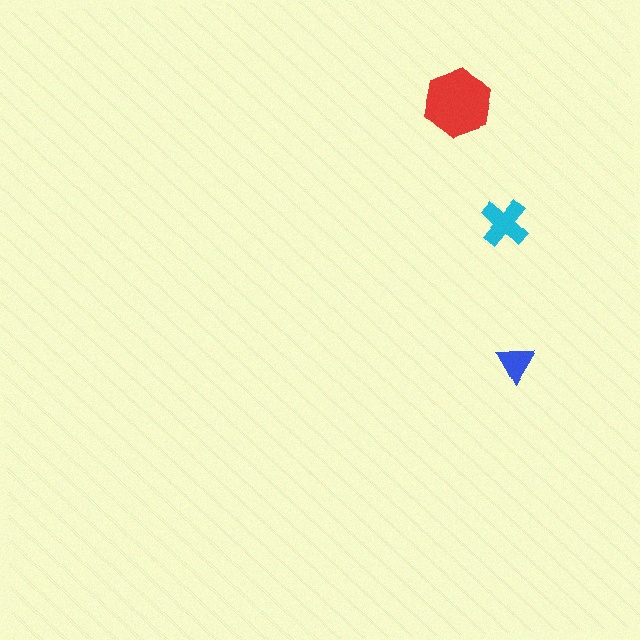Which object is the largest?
The red hexagon.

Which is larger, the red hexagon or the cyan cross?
The red hexagon.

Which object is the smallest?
The blue triangle.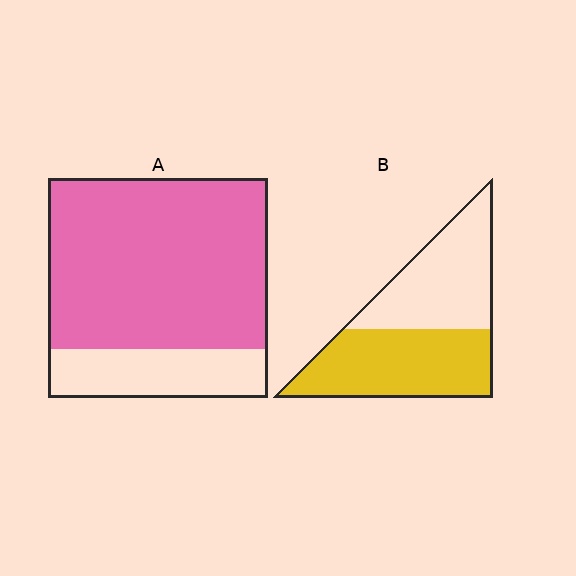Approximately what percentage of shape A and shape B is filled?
A is approximately 80% and B is approximately 55%.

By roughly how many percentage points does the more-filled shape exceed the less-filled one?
By roughly 25 percentage points (A over B).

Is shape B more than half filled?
Roughly half.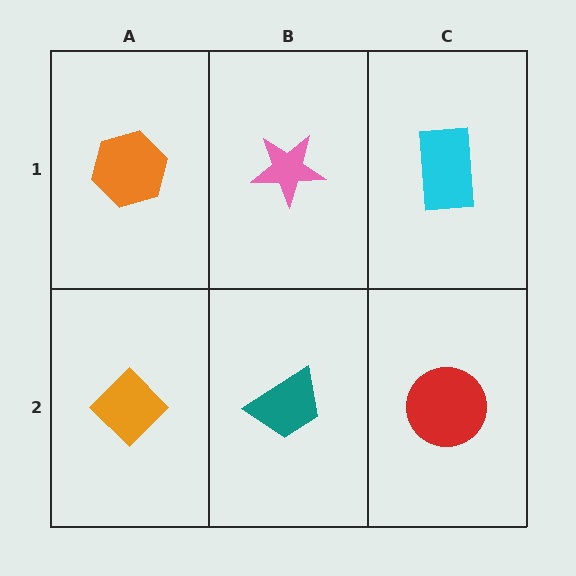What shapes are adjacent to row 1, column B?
A teal trapezoid (row 2, column B), an orange hexagon (row 1, column A), a cyan rectangle (row 1, column C).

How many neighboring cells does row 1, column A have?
2.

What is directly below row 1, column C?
A red circle.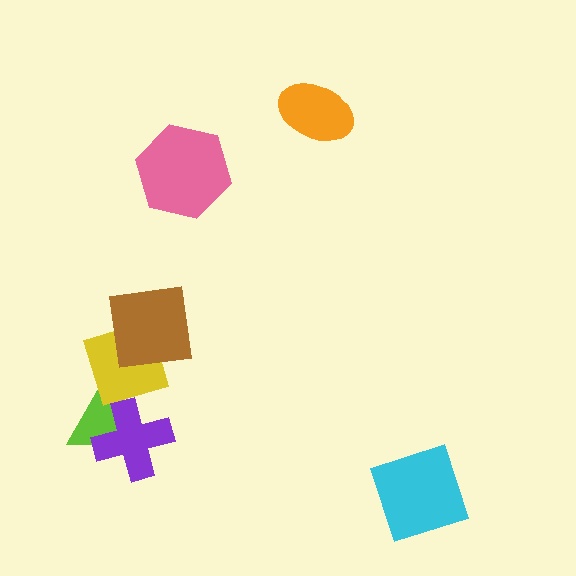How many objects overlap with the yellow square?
2 objects overlap with the yellow square.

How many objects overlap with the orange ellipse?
0 objects overlap with the orange ellipse.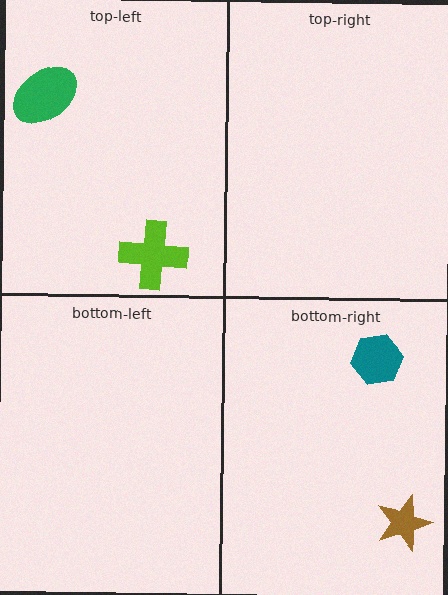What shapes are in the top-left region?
The lime cross, the green ellipse.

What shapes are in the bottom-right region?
The brown star, the teal hexagon.